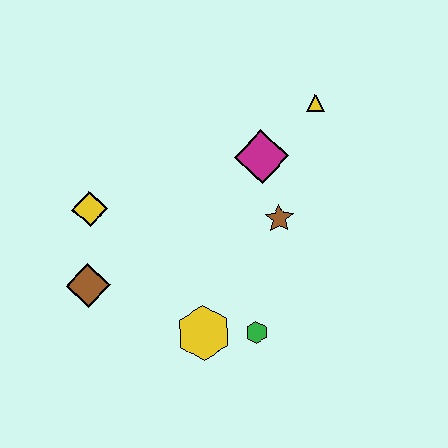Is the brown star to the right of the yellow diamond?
Yes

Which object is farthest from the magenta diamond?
The brown diamond is farthest from the magenta diamond.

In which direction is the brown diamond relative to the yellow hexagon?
The brown diamond is to the left of the yellow hexagon.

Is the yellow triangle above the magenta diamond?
Yes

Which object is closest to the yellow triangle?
The magenta diamond is closest to the yellow triangle.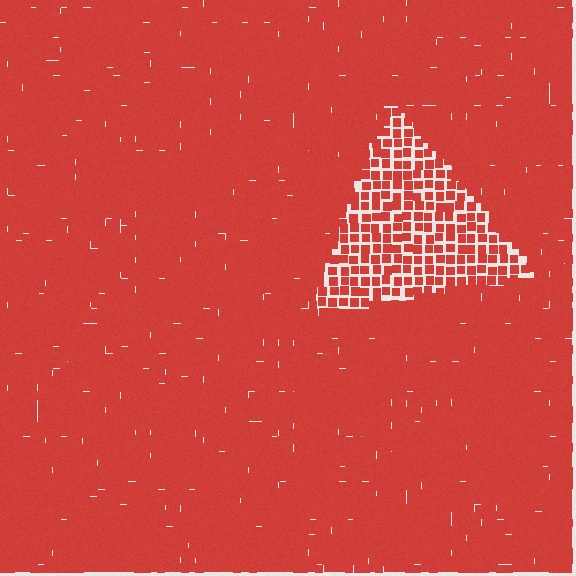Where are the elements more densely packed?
The elements are more densely packed outside the triangle boundary.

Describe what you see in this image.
The image contains small red elements arranged at two different densities. A triangle-shaped region is visible where the elements are less densely packed than the surrounding area.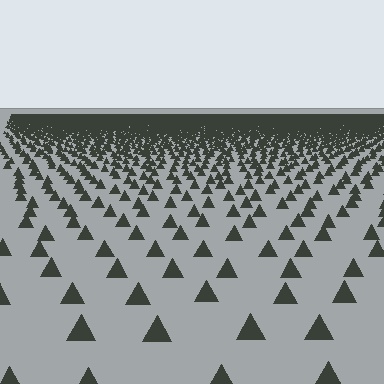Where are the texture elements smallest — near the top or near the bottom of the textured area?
Near the top.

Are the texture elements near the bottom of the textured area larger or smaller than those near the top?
Larger. Near the bottom, elements are closer to the viewer and appear at a bigger on-screen size.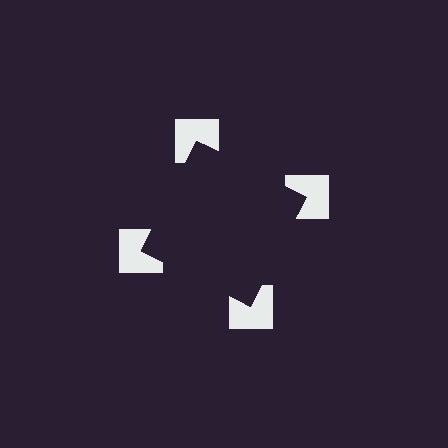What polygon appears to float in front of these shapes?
An illusory square — its edges are inferred from the aligned wedge cuts in the notched squares, not physically drawn.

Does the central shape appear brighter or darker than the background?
It typically appears slightly darker than the background, even though no actual brightness change is drawn.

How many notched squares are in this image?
There are 4 — one at each vertex of the illusory square.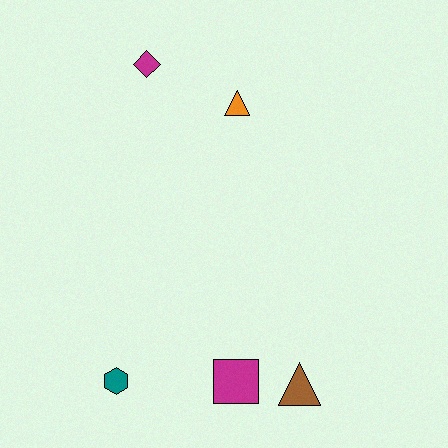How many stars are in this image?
There are no stars.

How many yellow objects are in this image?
There are no yellow objects.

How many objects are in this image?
There are 5 objects.